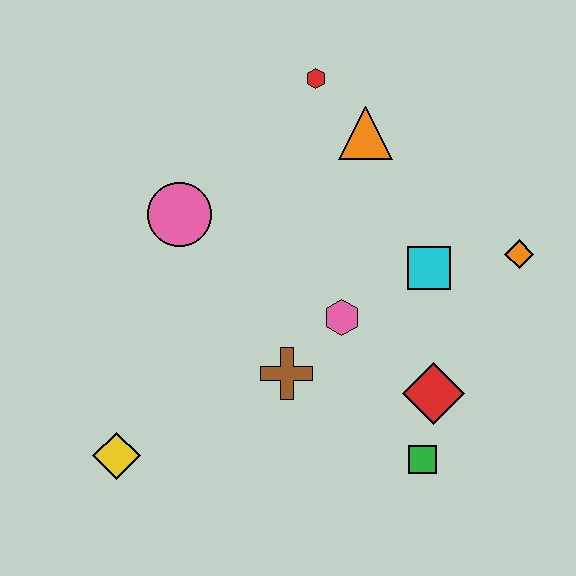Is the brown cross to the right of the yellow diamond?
Yes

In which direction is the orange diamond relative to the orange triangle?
The orange diamond is to the right of the orange triangle.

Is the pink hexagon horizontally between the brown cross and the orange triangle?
Yes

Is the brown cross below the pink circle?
Yes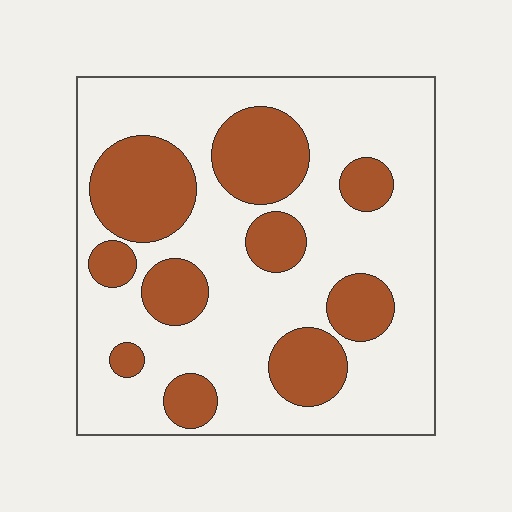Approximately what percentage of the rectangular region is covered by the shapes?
Approximately 30%.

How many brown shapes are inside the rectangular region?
10.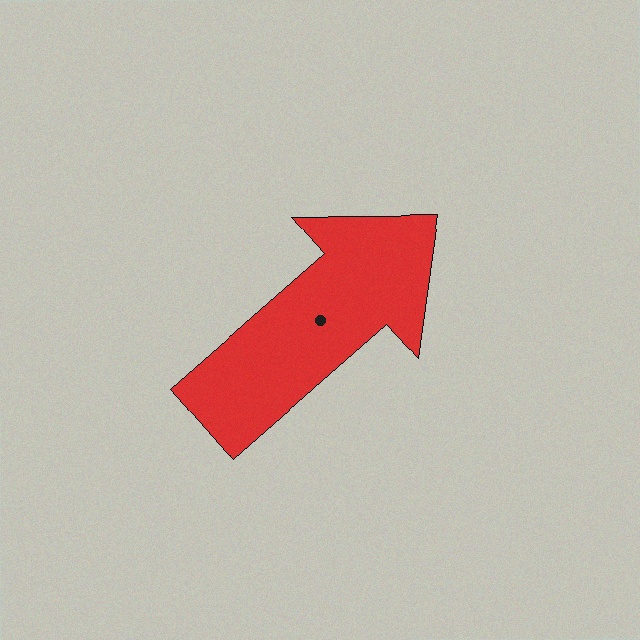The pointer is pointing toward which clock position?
Roughly 2 o'clock.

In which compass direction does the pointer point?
Northeast.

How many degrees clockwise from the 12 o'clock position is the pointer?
Approximately 49 degrees.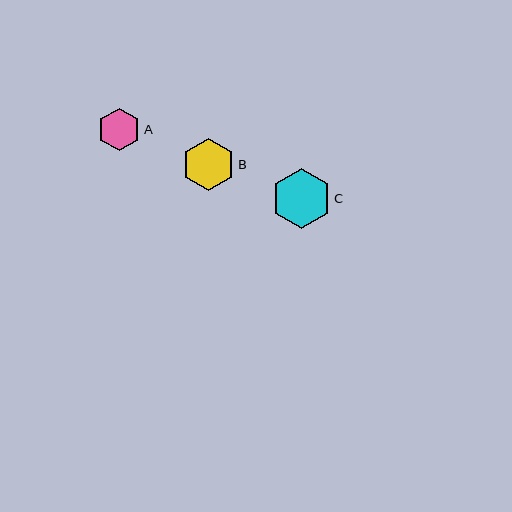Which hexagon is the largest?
Hexagon C is the largest with a size of approximately 60 pixels.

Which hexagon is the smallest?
Hexagon A is the smallest with a size of approximately 43 pixels.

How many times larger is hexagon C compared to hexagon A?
Hexagon C is approximately 1.4 times the size of hexagon A.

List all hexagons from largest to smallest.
From largest to smallest: C, B, A.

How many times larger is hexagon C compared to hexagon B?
Hexagon C is approximately 1.1 times the size of hexagon B.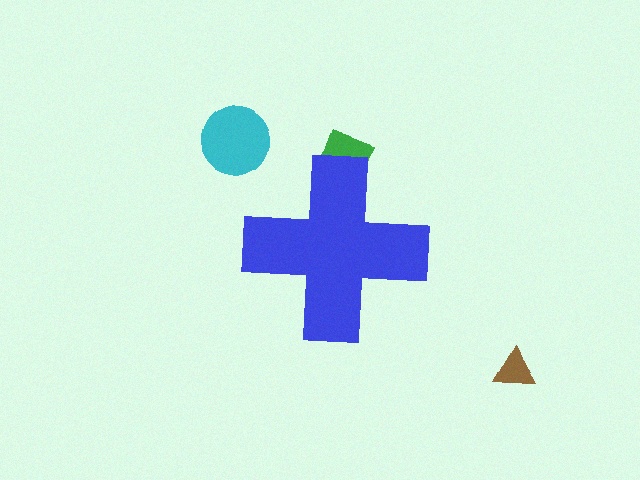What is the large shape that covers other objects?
A blue cross.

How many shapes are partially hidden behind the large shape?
1 shape is partially hidden.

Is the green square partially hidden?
Yes, the green square is partially hidden behind the blue cross.